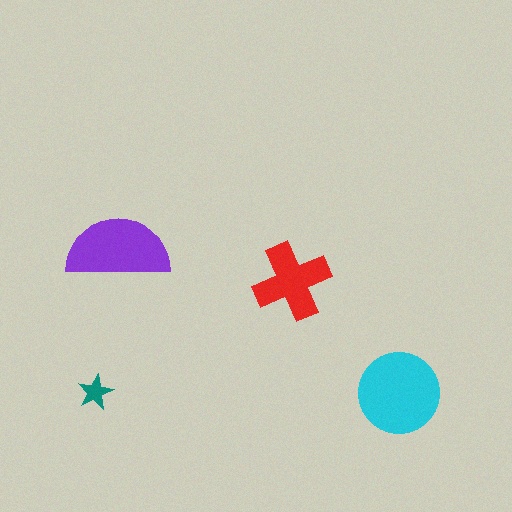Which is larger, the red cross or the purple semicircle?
The purple semicircle.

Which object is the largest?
The cyan circle.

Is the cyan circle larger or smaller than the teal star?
Larger.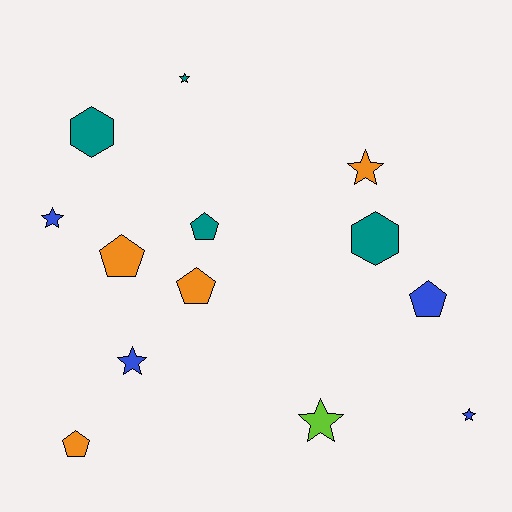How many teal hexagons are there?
There are 2 teal hexagons.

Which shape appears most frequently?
Star, with 6 objects.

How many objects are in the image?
There are 13 objects.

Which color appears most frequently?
Blue, with 4 objects.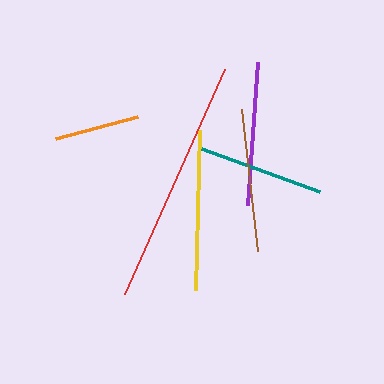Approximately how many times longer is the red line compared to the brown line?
The red line is approximately 1.7 times the length of the brown line.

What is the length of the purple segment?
The purple segment is approximately 144 pixels long.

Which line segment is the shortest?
The orange line is the shortest at approximately 85 pixels.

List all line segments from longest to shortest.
From longest to shortest: red, yellow, purple, brown, teal, orange.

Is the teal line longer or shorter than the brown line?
The brown line is longer than the teal line.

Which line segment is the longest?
The red line is the longest at approximately 247 pixels.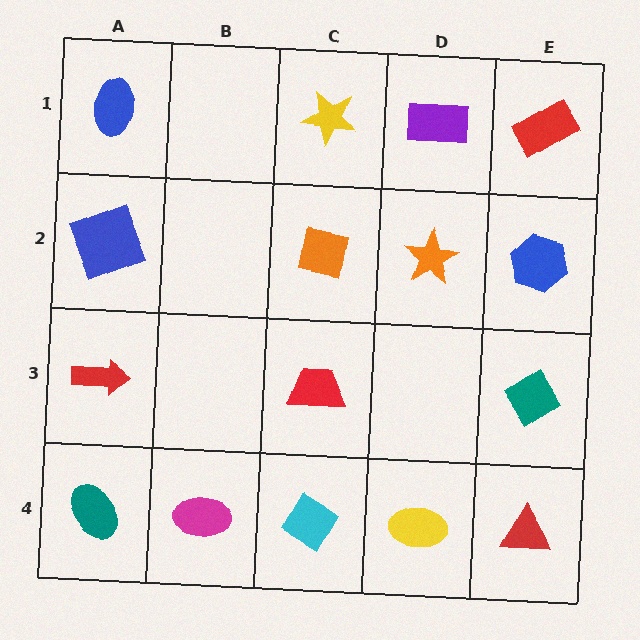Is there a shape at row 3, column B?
No, that cell is empty.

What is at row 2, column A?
A blue square.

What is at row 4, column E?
A red triangle.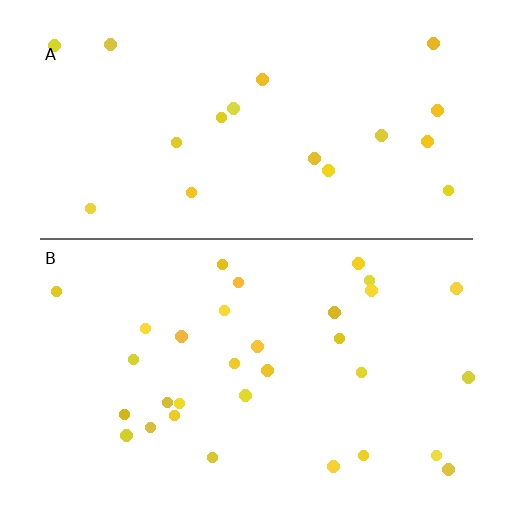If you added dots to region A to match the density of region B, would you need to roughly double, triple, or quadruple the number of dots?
Approximately double.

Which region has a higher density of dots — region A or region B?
B (the bottom).